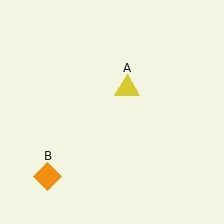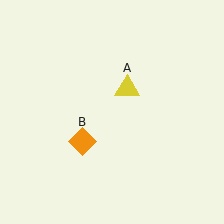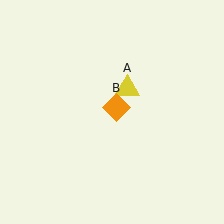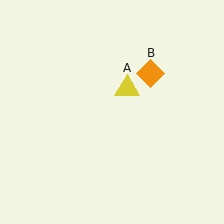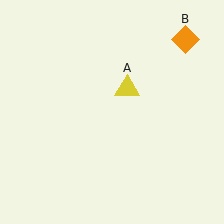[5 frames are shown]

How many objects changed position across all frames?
1 object changed position: orange diamond (object B).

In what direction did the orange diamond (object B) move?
The orange diamond (object B) moved up and to the right.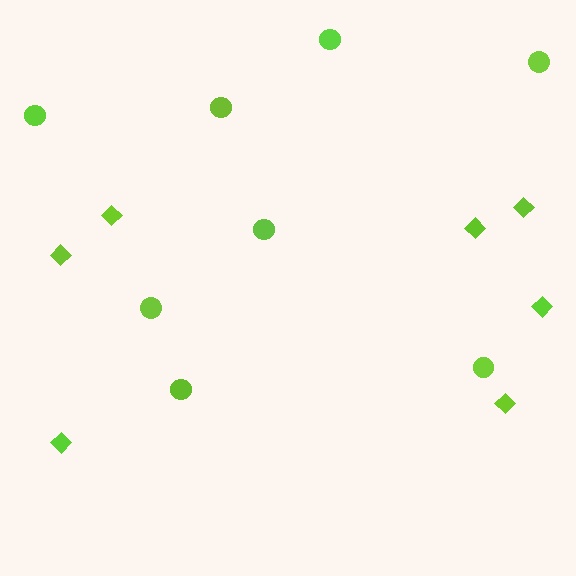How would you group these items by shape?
There are 2 groups: one group of diamonds (7) and one group of circles (8).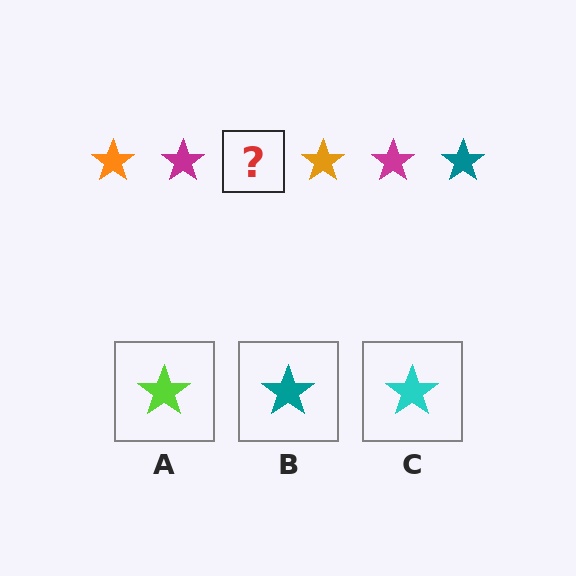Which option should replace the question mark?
Option B.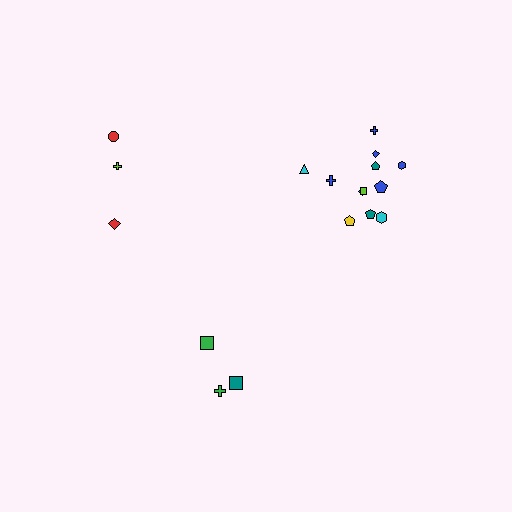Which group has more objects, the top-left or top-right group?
The top-right group.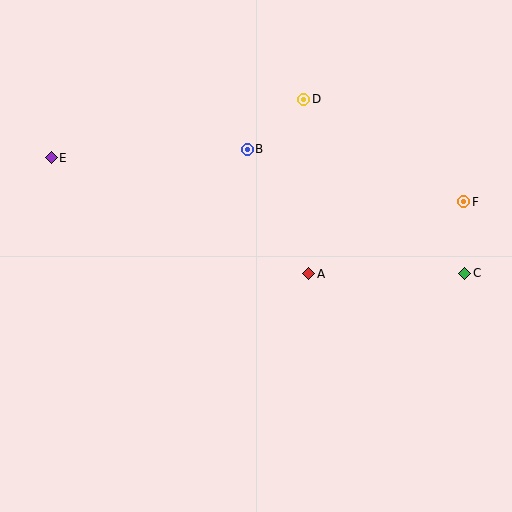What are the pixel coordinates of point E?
Point E is at (51, 158).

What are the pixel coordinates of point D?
Point D is at (304, 99).